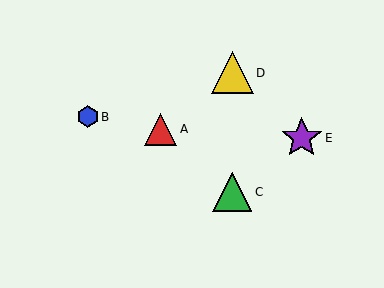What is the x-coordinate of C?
Object C is at x≈232.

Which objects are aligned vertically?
Objects C, D are aligned vertically.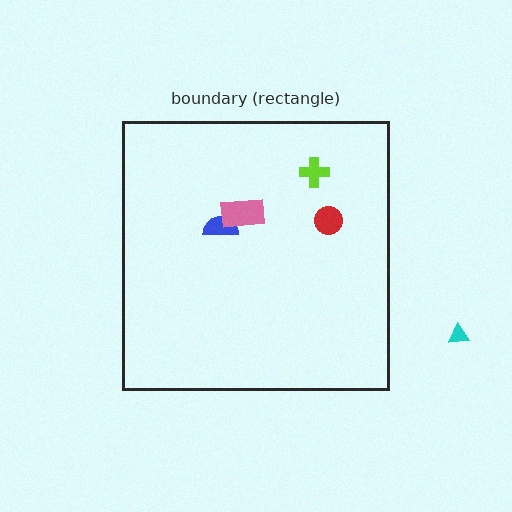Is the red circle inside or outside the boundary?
Inside.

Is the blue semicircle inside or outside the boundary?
Inside.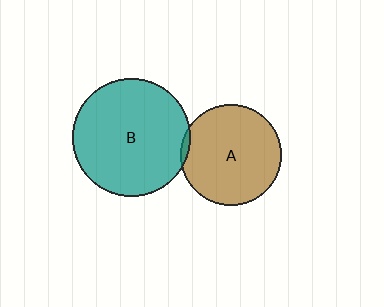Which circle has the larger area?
Circle B (teal).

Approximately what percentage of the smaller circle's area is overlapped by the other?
Approximately 5%.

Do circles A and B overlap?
Yes.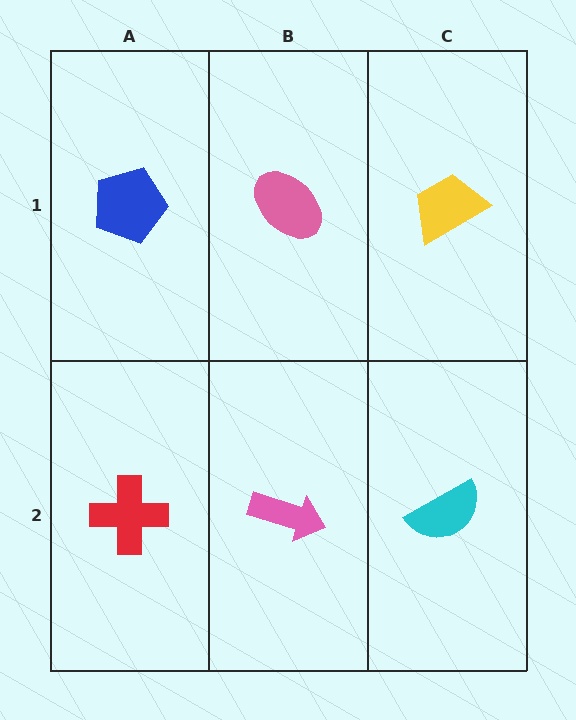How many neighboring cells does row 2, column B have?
3.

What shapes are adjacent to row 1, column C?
A cyan semicircle (row 2, column C), a pink ellipse (row 1, column B).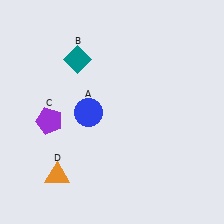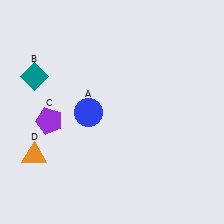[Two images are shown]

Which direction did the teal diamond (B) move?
The teal diamond (B) moved left.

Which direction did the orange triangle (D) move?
The orange triangle (D) moved left.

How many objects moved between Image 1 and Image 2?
2 objects moved between the two images.